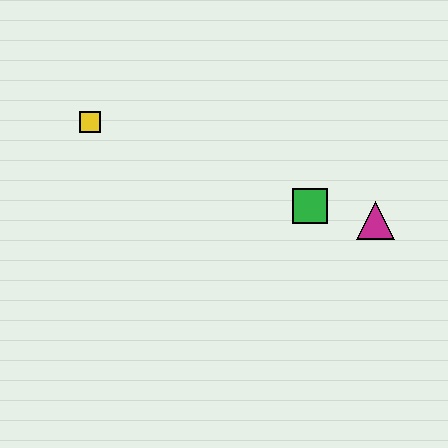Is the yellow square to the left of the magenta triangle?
Yes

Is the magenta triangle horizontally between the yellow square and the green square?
No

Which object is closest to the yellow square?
The green square is closest to the yellow square.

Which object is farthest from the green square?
The yellow square is farthest from the green square.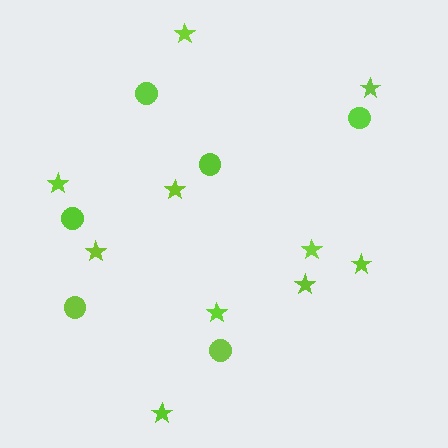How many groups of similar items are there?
There are 2 groups: one group of stars (10) and one group of circles (6).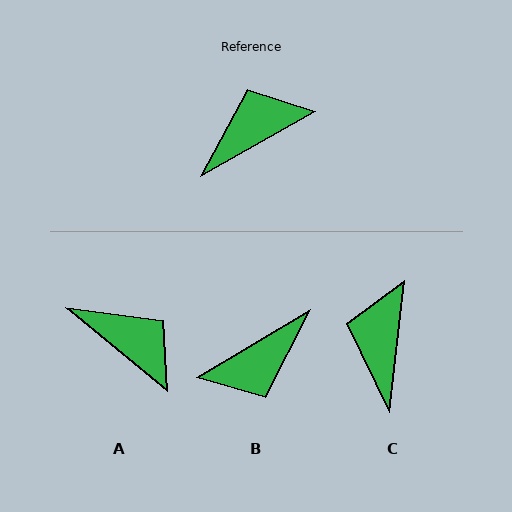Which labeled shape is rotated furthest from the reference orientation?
B, about 179 degrees away.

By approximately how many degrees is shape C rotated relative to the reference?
Approximately 54 degrees counter-clockwise.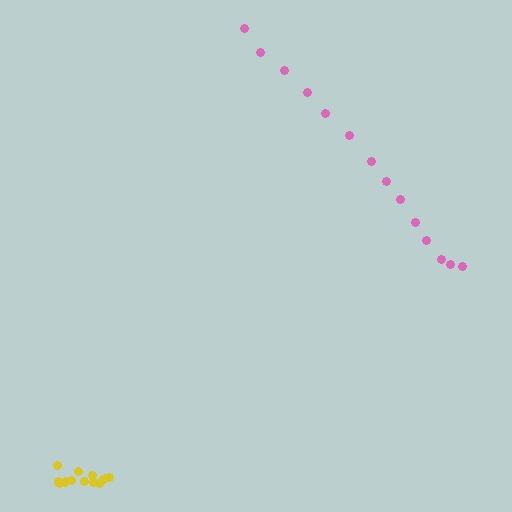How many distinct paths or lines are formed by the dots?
There are 2 distinct paths.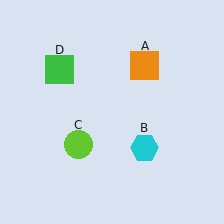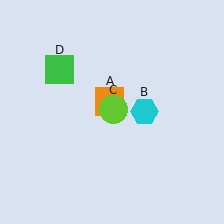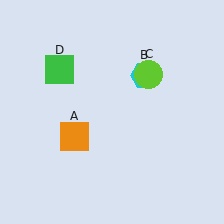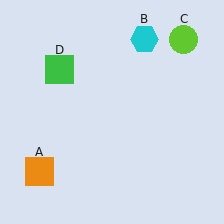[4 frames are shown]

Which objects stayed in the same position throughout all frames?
Green square (object D) remained stationary.